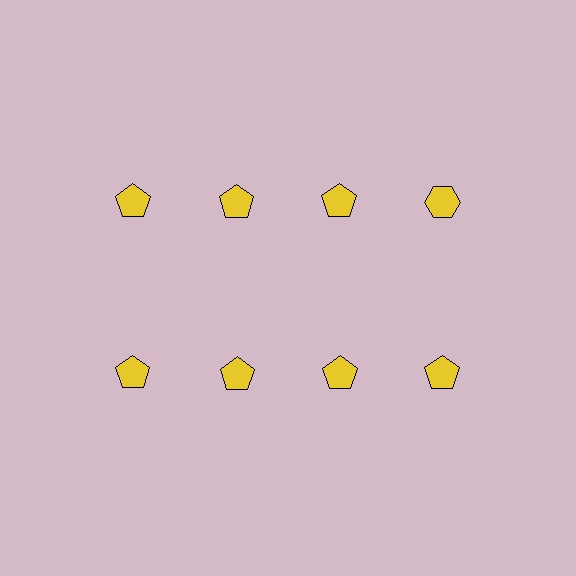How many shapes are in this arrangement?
There are 8 shapes arranged in a grid pattern.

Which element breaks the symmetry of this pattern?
The yellow hexagon in the top row, second from right column breaks the symmetry. All other shapes are yellow pentagons.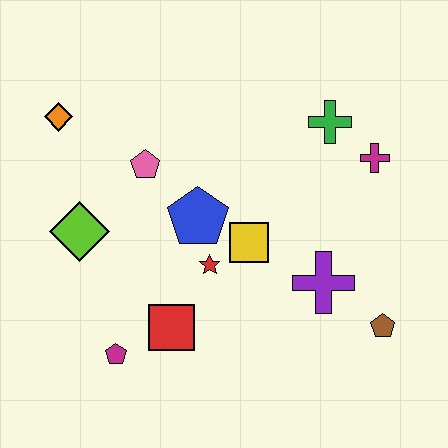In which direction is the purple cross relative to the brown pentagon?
The purple cross is to the left of the brown pentagon.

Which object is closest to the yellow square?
The red star is closest to the yellow square.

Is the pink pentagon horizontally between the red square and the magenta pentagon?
Yes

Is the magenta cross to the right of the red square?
Yes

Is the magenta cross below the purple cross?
No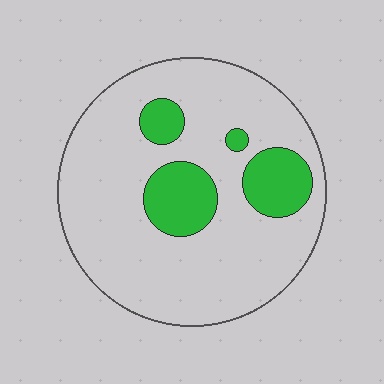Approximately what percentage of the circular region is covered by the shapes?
Approximately 20%.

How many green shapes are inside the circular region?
4.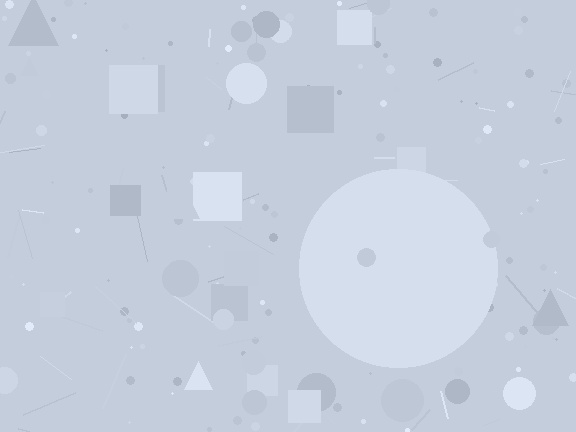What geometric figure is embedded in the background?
A circle is embedded in the background.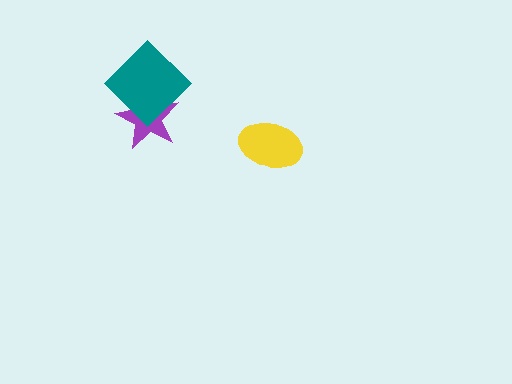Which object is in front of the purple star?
The teal diamond is in front of the purple star.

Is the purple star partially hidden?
Yes, it is partially covered by another shape.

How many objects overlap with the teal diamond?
1 object overlaps with the teal diamond.